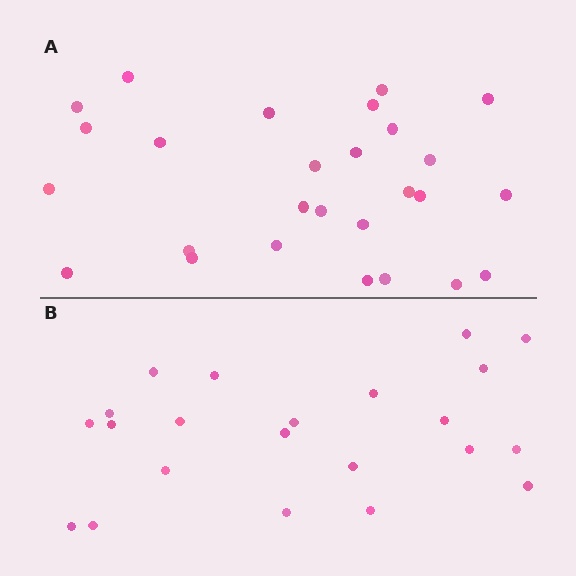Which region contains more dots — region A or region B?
Region A (the top region) has more dots.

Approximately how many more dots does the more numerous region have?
Region A has about 5 more dots than region B.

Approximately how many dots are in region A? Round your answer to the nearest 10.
About 30 dots. (The exact count is 27, which rounds to 30.)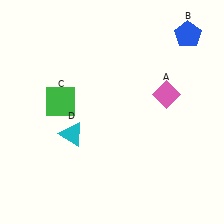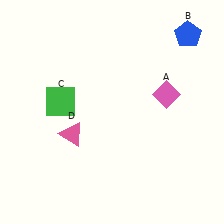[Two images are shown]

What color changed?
The triangle (D) changed from cyan in Image 1 to pink in Image 2.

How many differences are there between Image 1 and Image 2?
There is 1 difference between the two images.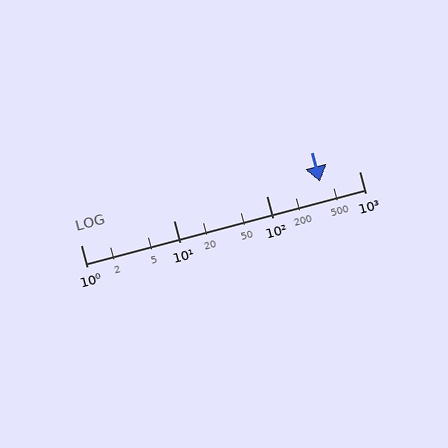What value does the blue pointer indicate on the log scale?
The pointer indicates approximately 380.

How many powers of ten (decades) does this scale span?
The scale spans 3 decades, from 1 to 1000.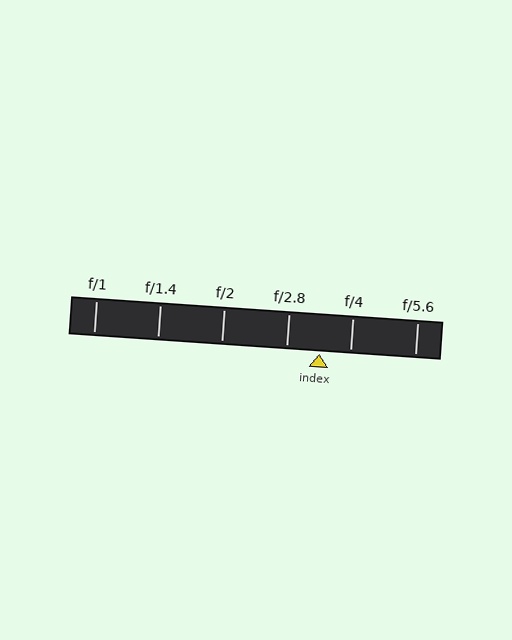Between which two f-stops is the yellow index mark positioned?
The index mark is between f/2.8 and f/4.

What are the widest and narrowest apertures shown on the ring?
The widest aperture shown is f/1 and the narrowest is f/5.6.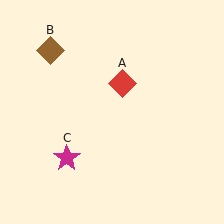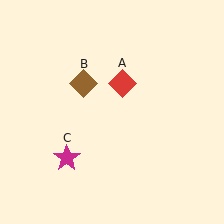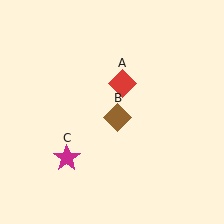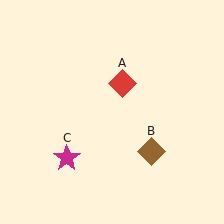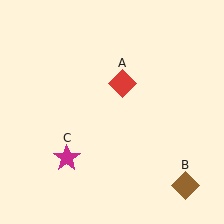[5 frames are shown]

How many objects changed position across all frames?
1 object changed position: brown diamond (object B).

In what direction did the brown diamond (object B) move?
The brown diamond (object B) moved down and to the right.